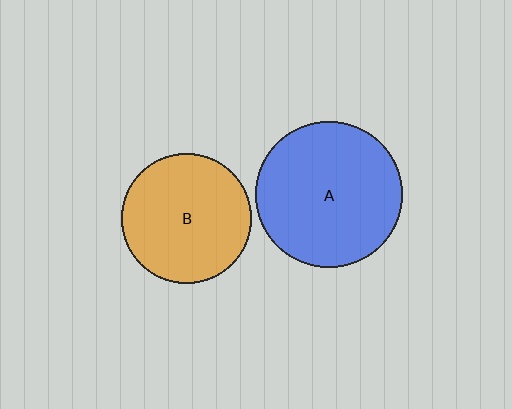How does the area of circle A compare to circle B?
Approximately 1.3 times.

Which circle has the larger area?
Circle A (blue).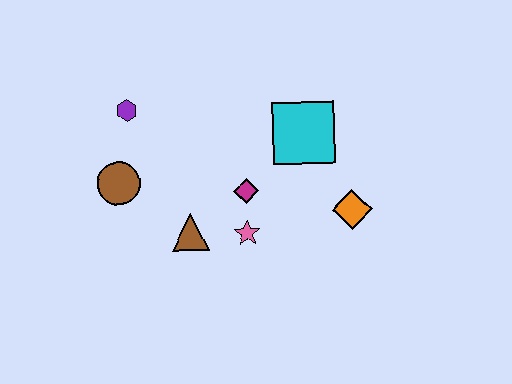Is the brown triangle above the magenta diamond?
No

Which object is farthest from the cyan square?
The brown circle is farthest from the cyan square.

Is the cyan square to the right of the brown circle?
Yes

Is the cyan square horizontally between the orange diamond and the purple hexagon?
Yes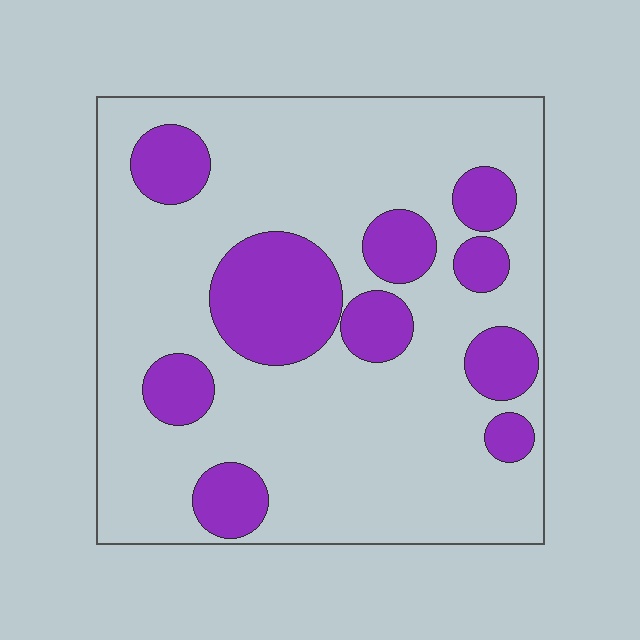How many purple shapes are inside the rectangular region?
10.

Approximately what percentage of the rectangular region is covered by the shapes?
Approximately 25%.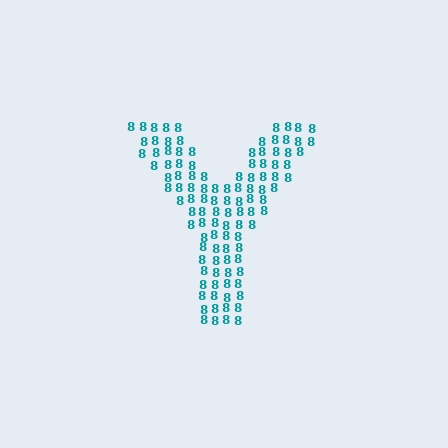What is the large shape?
The large shape is the letter Y.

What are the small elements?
The small elements are digit 8's.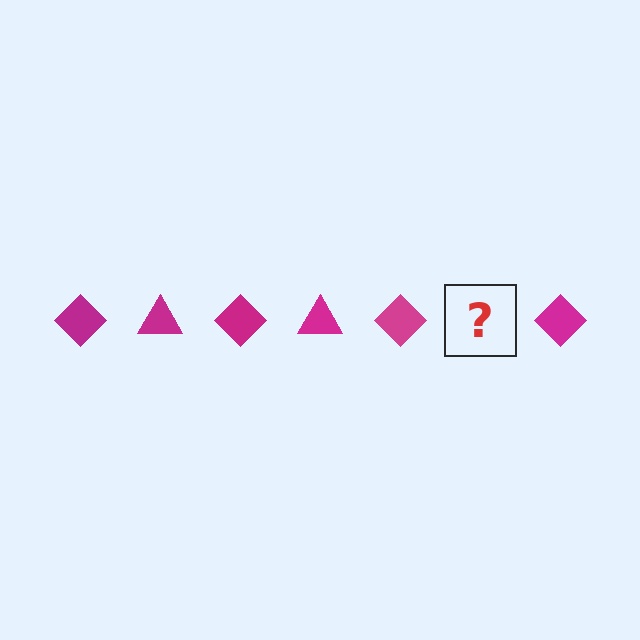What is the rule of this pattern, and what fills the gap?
The rule is that the pattern cycles through diamond, triangle shapes in magenta. The gap should be filled with a magenta triangle.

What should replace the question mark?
The question mark should be replaced with a magenta triangle.